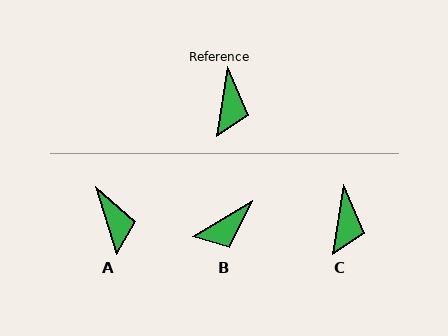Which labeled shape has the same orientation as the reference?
C.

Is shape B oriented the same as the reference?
No, it is off by about 50 degrees.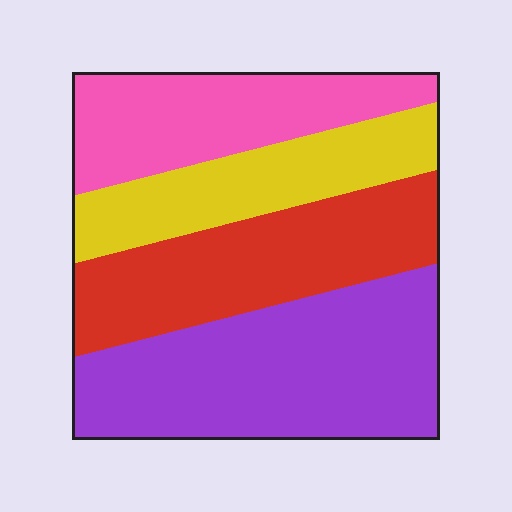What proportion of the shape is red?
Red takes up between a sixth and a third of the shape.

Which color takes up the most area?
Purple, at roughly 35%.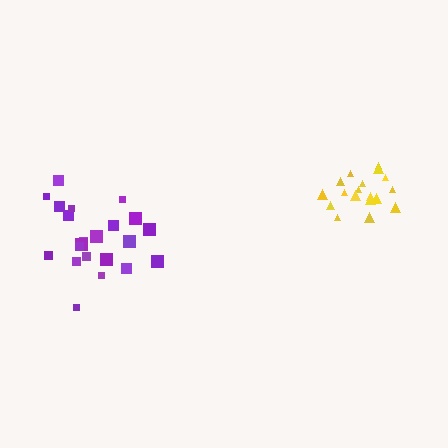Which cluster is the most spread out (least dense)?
Purple.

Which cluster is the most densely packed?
Yellow.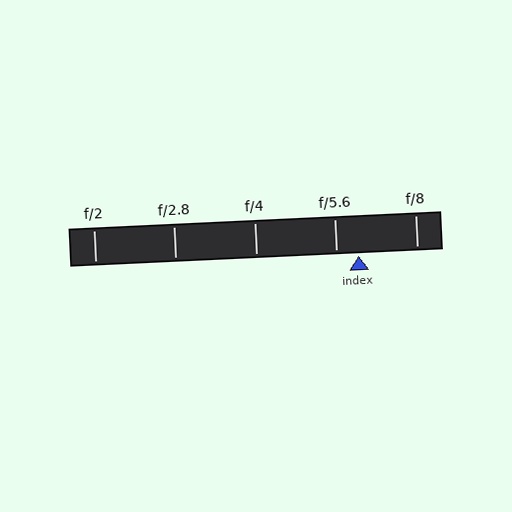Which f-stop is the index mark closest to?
The index mark is closest to f/5.6.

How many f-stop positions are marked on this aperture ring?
There are 5 f-stop positions marked.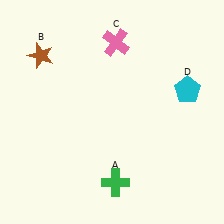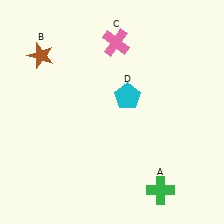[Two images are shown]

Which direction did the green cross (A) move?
The green cross (A) moved right.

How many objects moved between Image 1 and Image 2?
2 objects moved between the two images.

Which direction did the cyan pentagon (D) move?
The cyan pentagon (D) moved left.